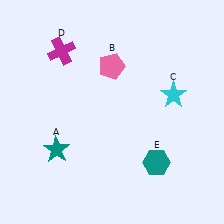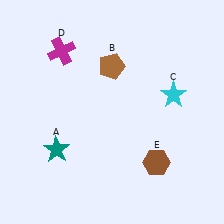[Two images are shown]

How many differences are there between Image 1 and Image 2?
There are 2 differences between the two images.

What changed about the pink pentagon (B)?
In Image 1, B is pink. In Image 2, it changed to brown.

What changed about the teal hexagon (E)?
In Image 1, E is teal. In Image 2, it changed to brown.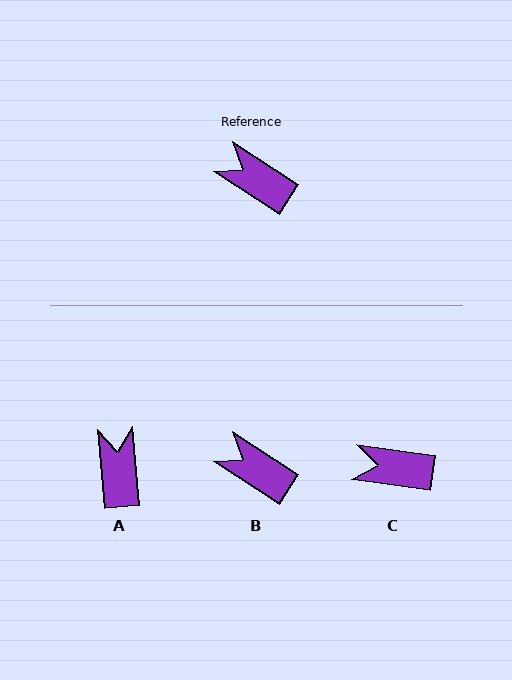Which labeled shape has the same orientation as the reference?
B.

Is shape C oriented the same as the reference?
No, it is off by about 25 degrees.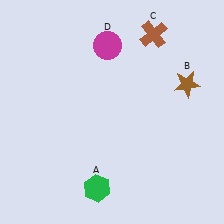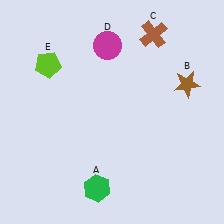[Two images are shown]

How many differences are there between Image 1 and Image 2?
There is 1 difference between the two images.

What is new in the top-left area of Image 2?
A lime pentagon (E) was added in the top-left area of Image 2.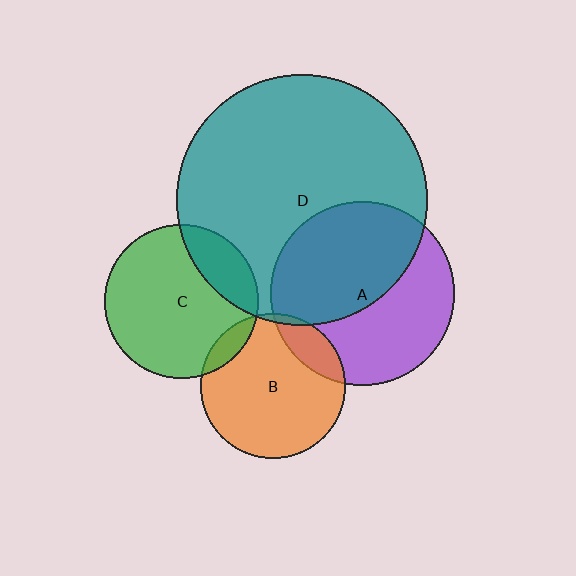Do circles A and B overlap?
Yes.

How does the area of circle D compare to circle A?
Approximately 1.9 times.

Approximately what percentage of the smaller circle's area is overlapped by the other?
Approximately 15%.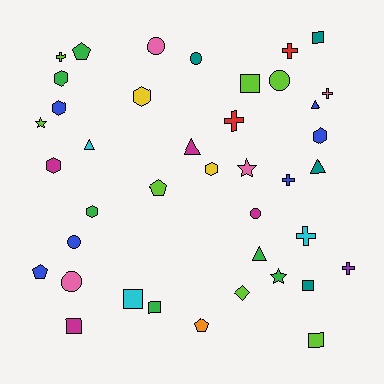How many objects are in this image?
There are 40 objects.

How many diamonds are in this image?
There is 1 diamond.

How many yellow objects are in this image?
There are 2 yellow objects.